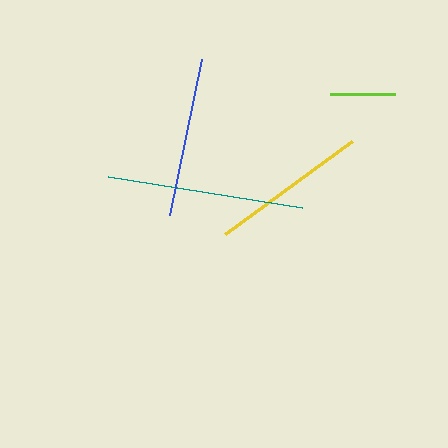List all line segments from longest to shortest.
From longest to shortest: teal, blue, yellow, lime.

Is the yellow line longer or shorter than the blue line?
The blue line is longer than the yellow line.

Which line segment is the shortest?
The lime line is the shortest at approximately 65 pixels.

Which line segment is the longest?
The teal line is the longest at approximately 197 pixels.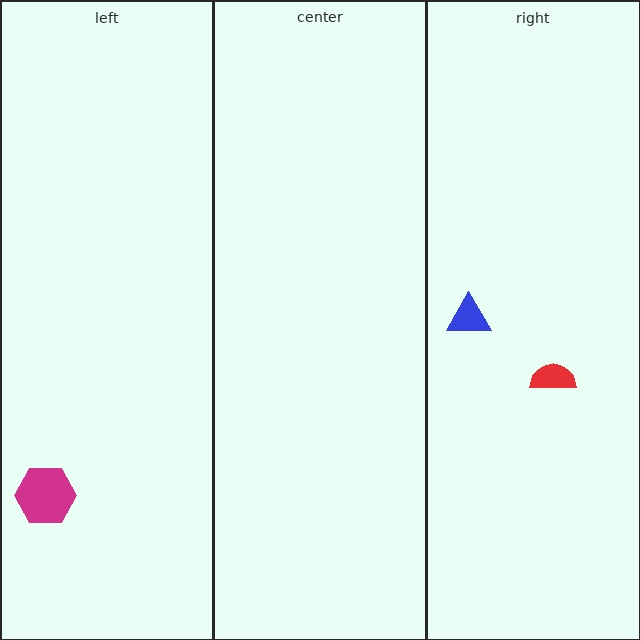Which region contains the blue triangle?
The right region.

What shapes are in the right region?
The red semicircle, the blue triangle.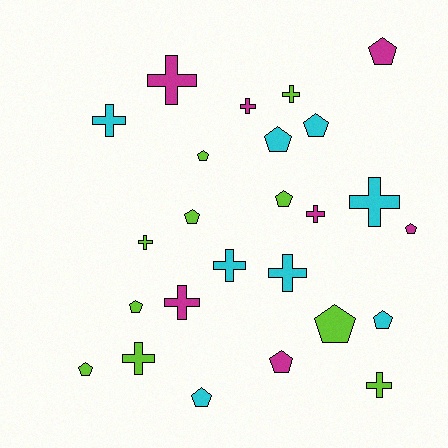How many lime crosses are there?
There are 4 lime crosses.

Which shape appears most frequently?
Pentagon, with 13 objects.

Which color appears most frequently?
Lime, with 10 objects.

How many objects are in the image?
There are 25 objects.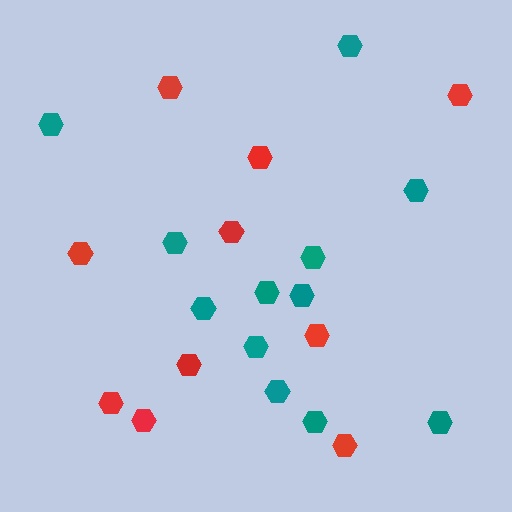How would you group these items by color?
There are 2 groups: one group of red hexagons (10) and one group of teal hexagons (12).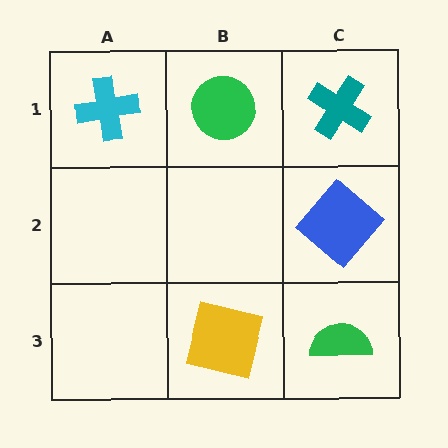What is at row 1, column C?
A teal cross.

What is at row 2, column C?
A blue diamond.